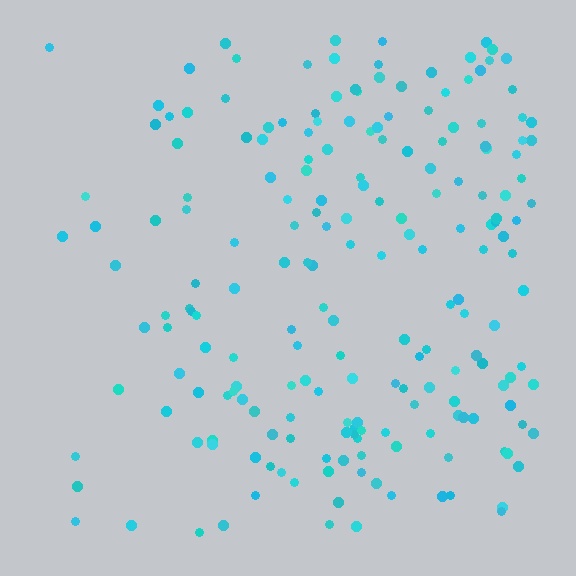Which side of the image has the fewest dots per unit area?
The left.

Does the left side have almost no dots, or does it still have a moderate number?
Still a moderate number, just noticeably fewer than the right.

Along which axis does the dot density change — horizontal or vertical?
Horizontal.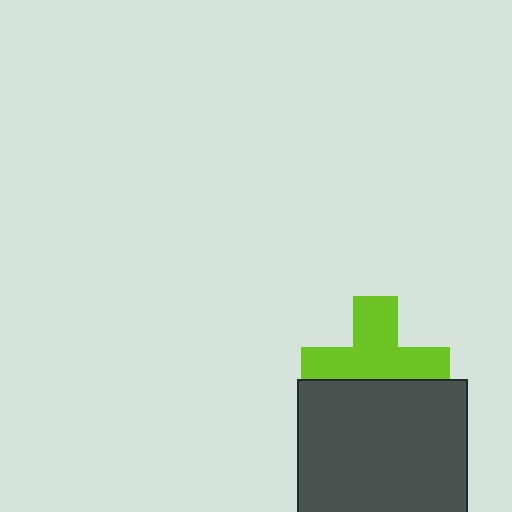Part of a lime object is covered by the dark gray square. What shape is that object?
It is a cross.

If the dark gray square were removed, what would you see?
You would see the complete lime cross.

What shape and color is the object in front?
The object in front is a dark gray square.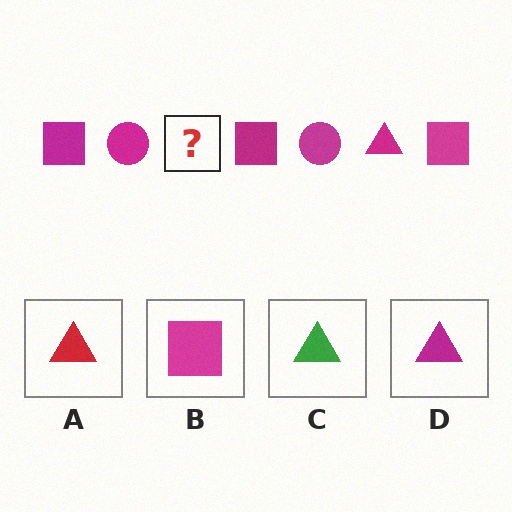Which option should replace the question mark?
Option D.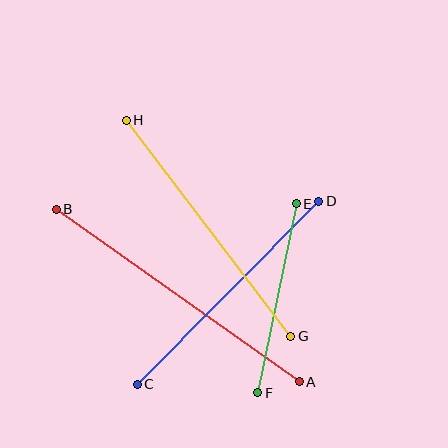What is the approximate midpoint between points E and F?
The midpoint is at approximately (277, 298) pixels.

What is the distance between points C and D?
The distance is approximately 257 pixels.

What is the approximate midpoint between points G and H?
The midpoint is at approximately (209, 228) pixels.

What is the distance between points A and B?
The distance is approximately 298 pixels.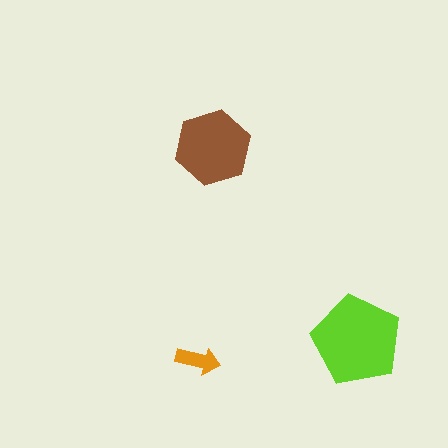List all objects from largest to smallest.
The lime pentagon, the brown hexagon, the orange arrow.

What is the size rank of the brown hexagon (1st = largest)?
2nd.